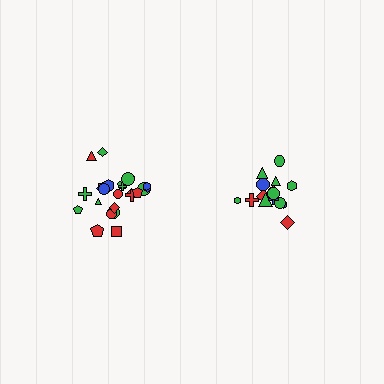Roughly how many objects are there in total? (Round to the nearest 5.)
Roughly 40 objects in total.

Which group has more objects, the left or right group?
The left group.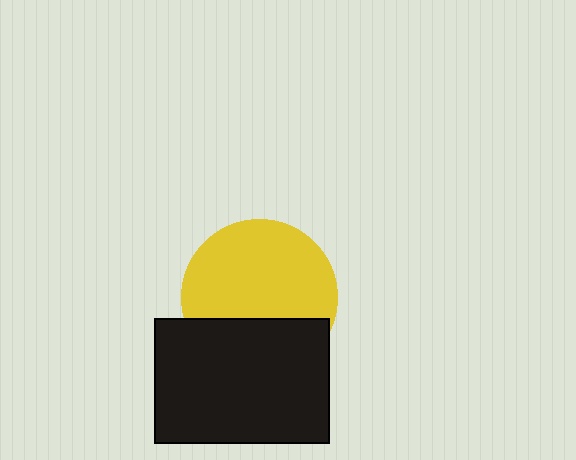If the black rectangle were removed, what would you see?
You would see the complete yellow circle.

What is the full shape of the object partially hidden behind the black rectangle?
The partially hidden object is a yellow circle.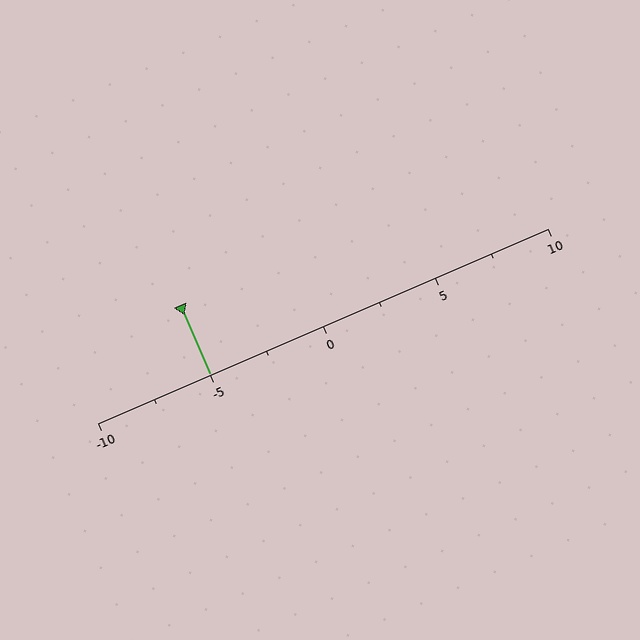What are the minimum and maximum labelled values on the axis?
The axis runs from -10 to 10.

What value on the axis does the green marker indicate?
The marker indicates approximately -5.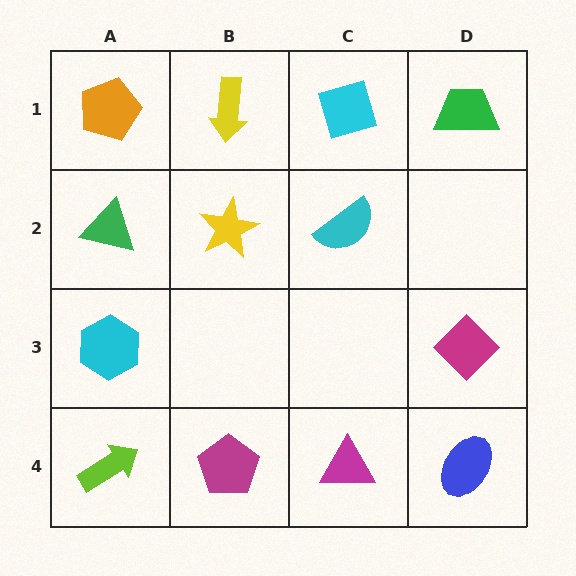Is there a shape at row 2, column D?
No, that cell is empty.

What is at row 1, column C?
A cyan diamond.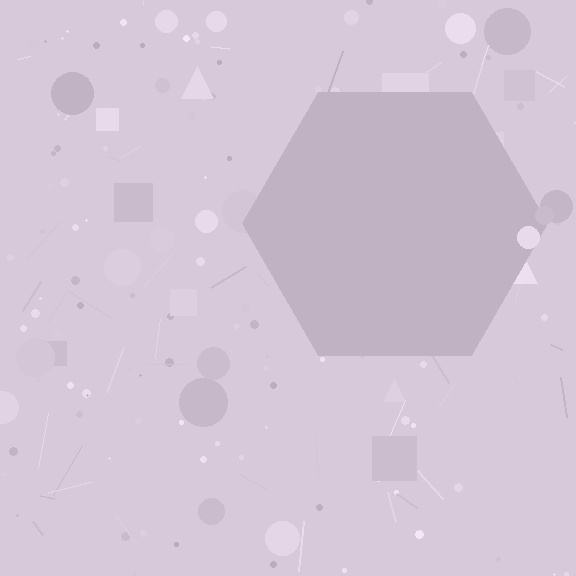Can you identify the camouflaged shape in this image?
The camouflaged shape is a hexagon.